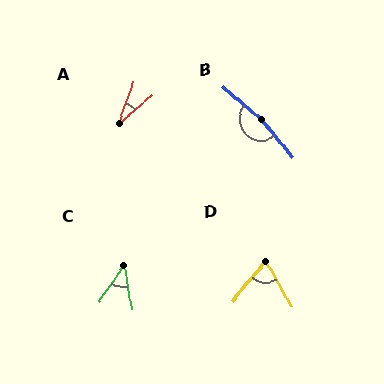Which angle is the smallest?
A, at approximately 29 degrees.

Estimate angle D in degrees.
Approximately 70 degrees.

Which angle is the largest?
B, at approximately 170 degrees.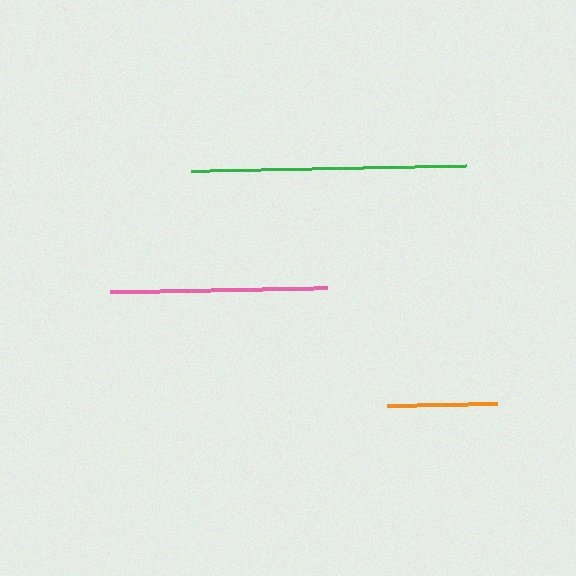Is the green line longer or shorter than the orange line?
The green line is longer than the orange line.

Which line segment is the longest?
The green line is the longest at approximately 275 pixels.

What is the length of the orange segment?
The orange segment is approximately 109 pixels long.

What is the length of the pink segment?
The pink segment is approximately 217 pixels long.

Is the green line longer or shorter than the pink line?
The green line is longer than the pink line.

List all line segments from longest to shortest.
From longest to shortest: green, pink, orange.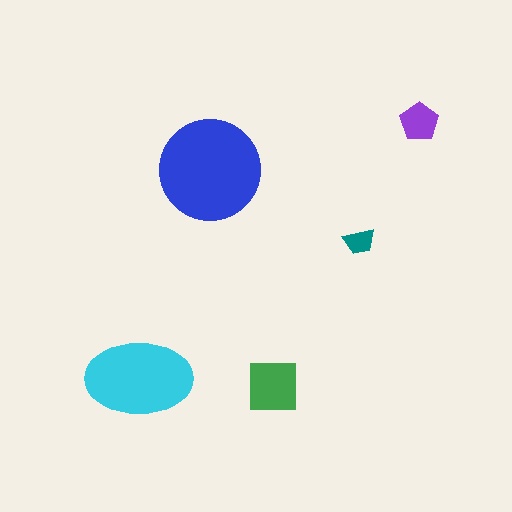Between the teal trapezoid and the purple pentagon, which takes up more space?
The purple pentagon.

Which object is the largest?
The blue circle.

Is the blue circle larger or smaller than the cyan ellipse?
Larger.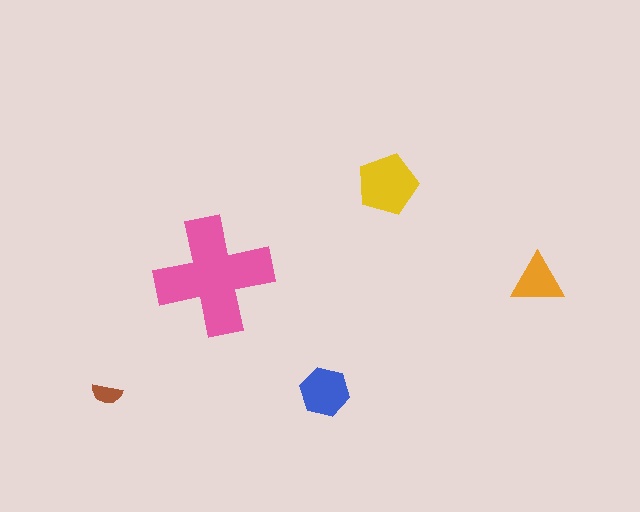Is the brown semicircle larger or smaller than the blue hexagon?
Smaller.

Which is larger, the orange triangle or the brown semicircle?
The orange triangle.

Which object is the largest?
The pink cross.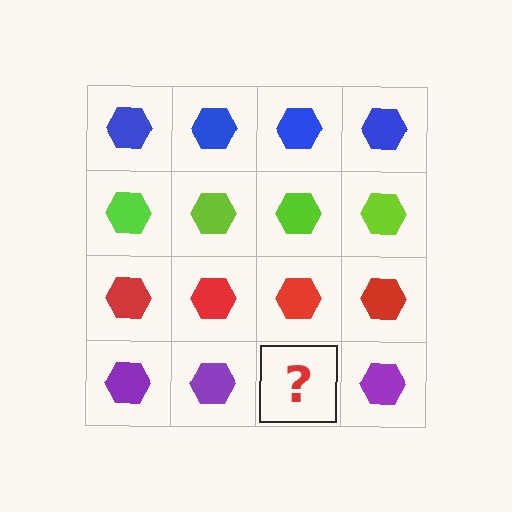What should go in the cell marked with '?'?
The missing cell should contain a purple hexagon.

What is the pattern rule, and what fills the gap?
The rule is that each row has a consistent color. The gap should be filled with a purple hexagon.